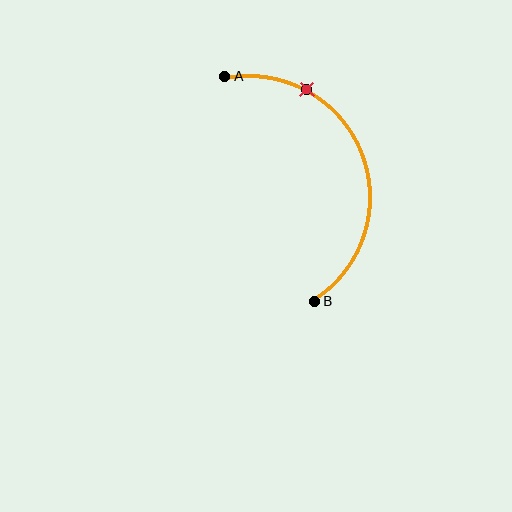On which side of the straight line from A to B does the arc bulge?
The arc bulges to the right of the straight line connecting A and B.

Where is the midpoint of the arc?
The arc midpoint is the point on the curve farthest from the straight line joining A and B. It sits to the right of that line.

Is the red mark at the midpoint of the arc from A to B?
No. The red mark lies on the arc but is closer to endpoint A. The arc midpoint would be at the point on the curve equidistant along the arc from both A and B.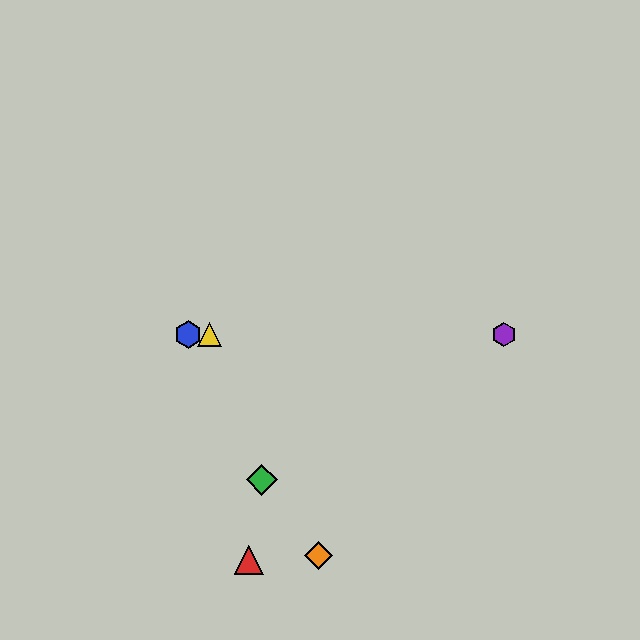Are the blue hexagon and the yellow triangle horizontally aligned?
Yes, both are at y≈334.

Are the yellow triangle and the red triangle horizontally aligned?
No, the yellow triangle is at y≈334 and the red triangle is at y≈560.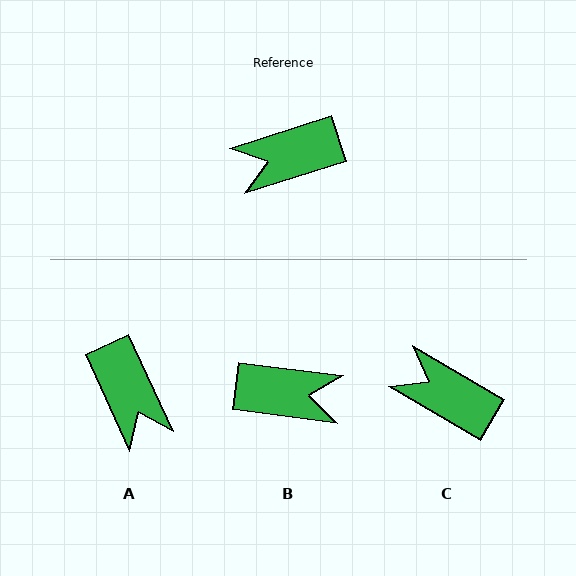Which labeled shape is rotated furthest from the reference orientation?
B, about 155 degrees away.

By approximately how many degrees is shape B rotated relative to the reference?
Approximately 155 degrees counter-clockwise.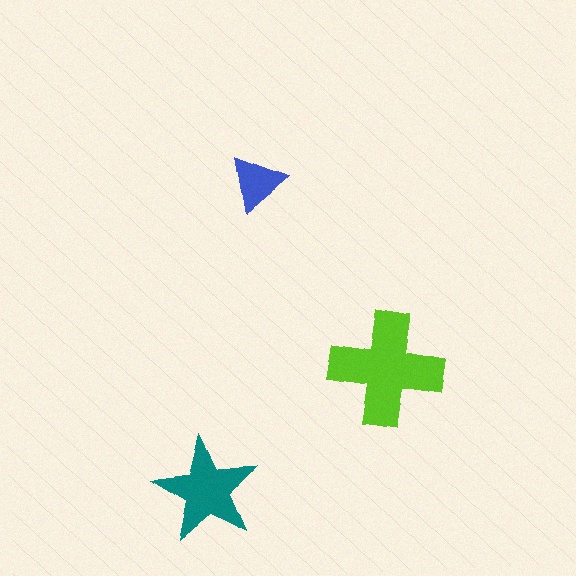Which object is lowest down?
The teal star is bottommost.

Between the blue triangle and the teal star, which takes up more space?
The teal star.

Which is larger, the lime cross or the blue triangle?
The lime cross.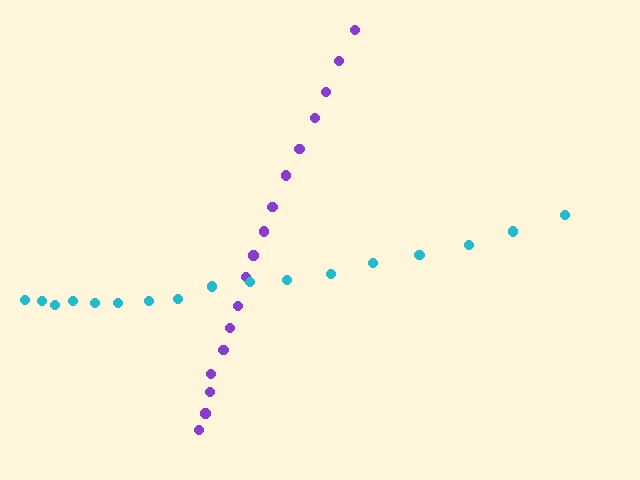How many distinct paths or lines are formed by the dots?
There are 2 distinct paths.